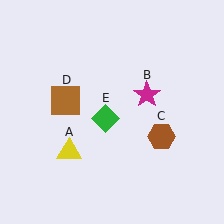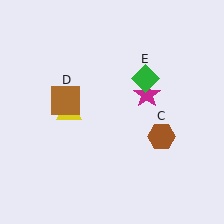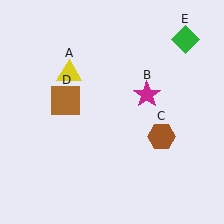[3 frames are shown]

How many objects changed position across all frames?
2 objects changed position: yellow triangle (object A), green diamond (object E).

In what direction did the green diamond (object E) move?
The green diamond (object E) moved up and to the right.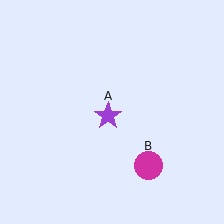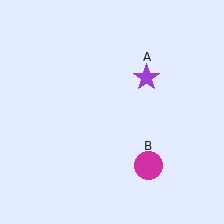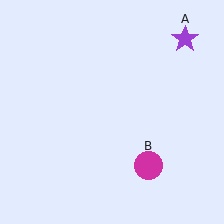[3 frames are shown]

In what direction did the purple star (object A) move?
The purple star (object A) moved up and to the right.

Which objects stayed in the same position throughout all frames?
Magenta circle (object B) remained stationary.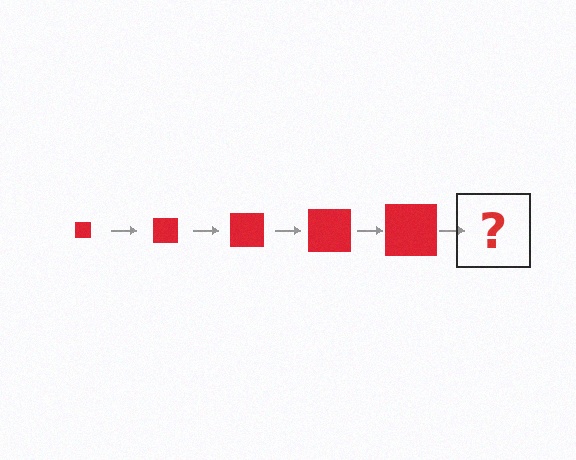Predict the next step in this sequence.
The next step is a red square, larger than the previous one.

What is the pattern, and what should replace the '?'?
The pattern is that the square gets progressively larger each step. The '?' should be a red square, larger than the previous one.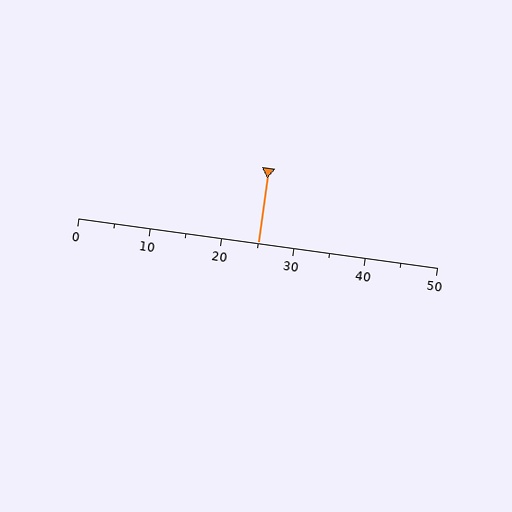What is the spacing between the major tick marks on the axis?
The major ticks are spaced 10 apart.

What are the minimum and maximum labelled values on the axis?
The axis runs from 0 to 50.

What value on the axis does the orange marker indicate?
The marker indicates approximately 25.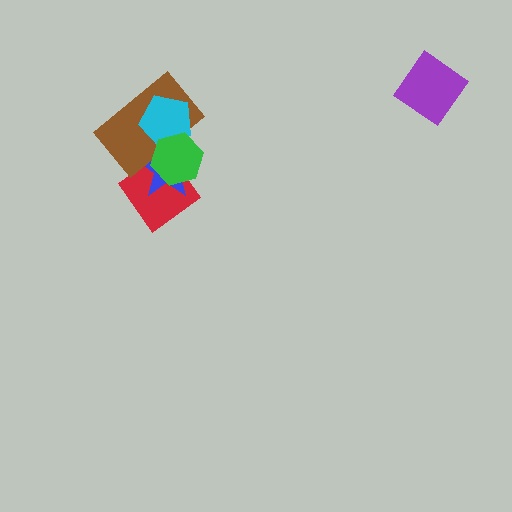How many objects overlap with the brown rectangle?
4 objects overlap with the brown rectangle.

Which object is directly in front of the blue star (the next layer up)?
The brown rectangle is directly in front of the blue star.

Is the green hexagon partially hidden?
No, no other shape covers it.